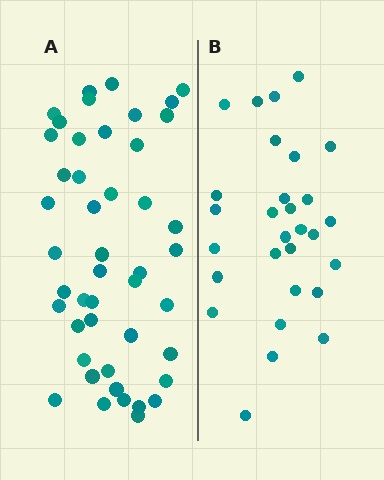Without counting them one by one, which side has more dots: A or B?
Region A (the left region) has more dots.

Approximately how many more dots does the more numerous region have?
Region A has approximately 15 more dots than region B.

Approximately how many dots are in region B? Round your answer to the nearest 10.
About 30 dots. (The exact count is 29, which rounds to 30.)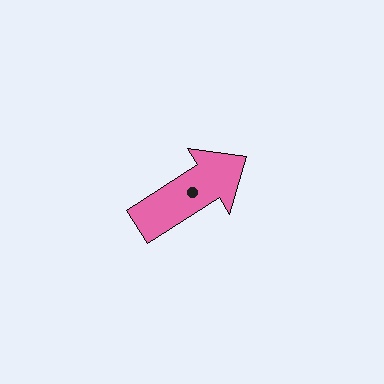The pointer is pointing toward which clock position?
Roughly 2 o'clock.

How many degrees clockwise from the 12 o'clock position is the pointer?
Approximately 57 degrees.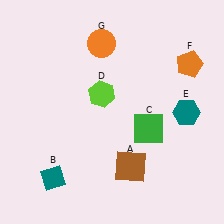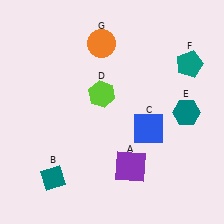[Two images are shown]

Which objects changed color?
A changed from brown to purple. C changed from green to blue. F changed from orange to teal.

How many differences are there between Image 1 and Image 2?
There are 3 differences between the two images.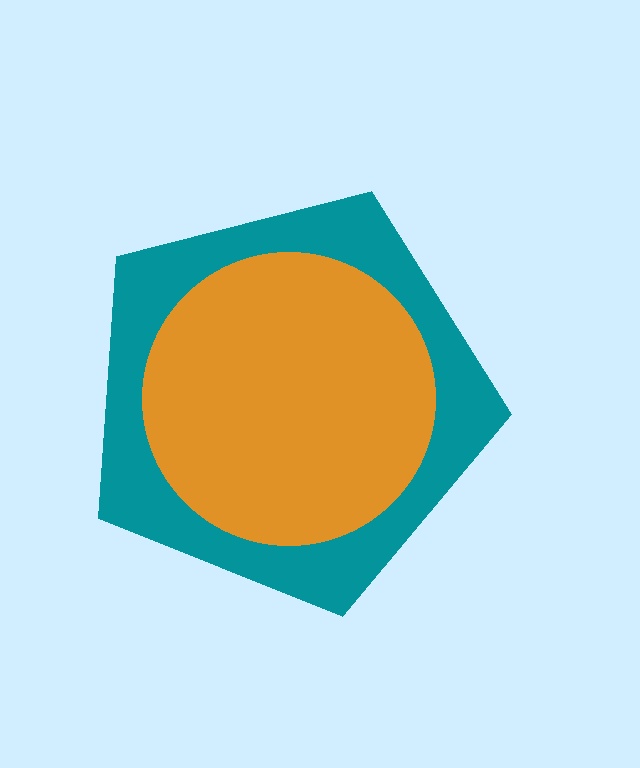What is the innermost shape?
The orange circle.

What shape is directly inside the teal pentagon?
The orange circle.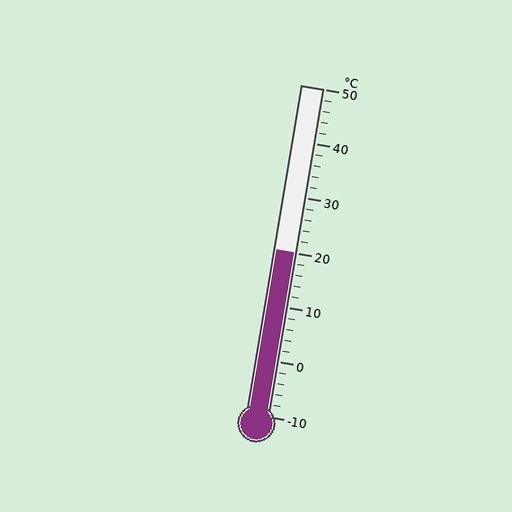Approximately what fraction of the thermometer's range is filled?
The thermometer is filled to approximately 50% of its range.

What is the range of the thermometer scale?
The thermometer scale ranges from -10°C to 50°C.